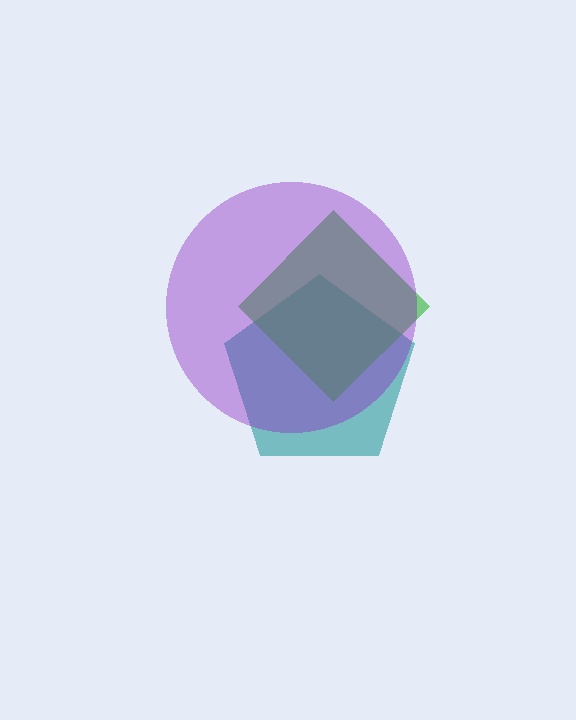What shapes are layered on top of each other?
The layered shapes are: a teal pentagon, a green diamond, a purple circle.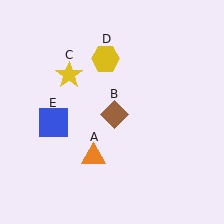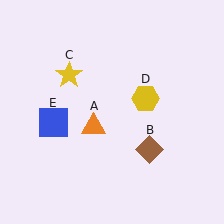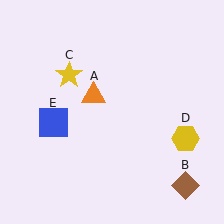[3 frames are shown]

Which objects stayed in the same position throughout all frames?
Yellow star (object C) and blue square (object E) remained stationary.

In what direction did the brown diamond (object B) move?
The brown diamond (object B) moved down and to the right.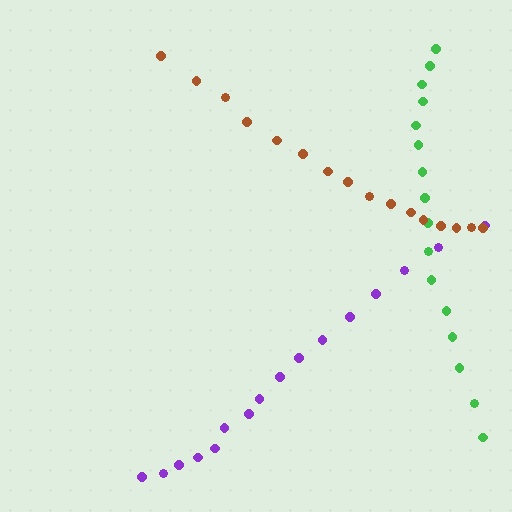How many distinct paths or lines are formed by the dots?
There are 3 distinct paths.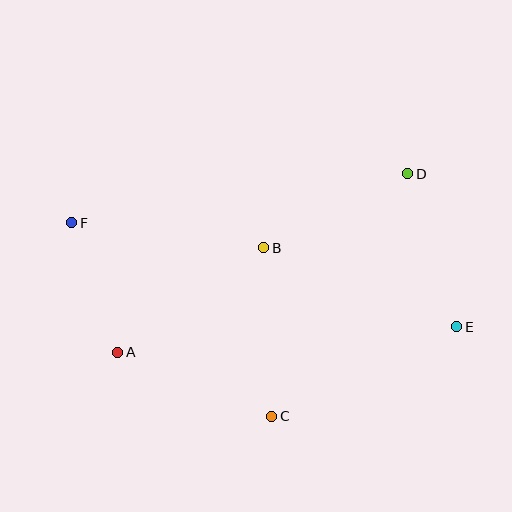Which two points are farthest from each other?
Points E and F are farthest from each other.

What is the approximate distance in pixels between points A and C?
The distance between A and C is approximately 167 pixels.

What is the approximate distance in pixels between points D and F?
The distance between D and F is approximately 340 pixels.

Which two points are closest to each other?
Points A and F are closest to each other.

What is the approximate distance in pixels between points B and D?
The distance between B and D is approximately 162 pixels.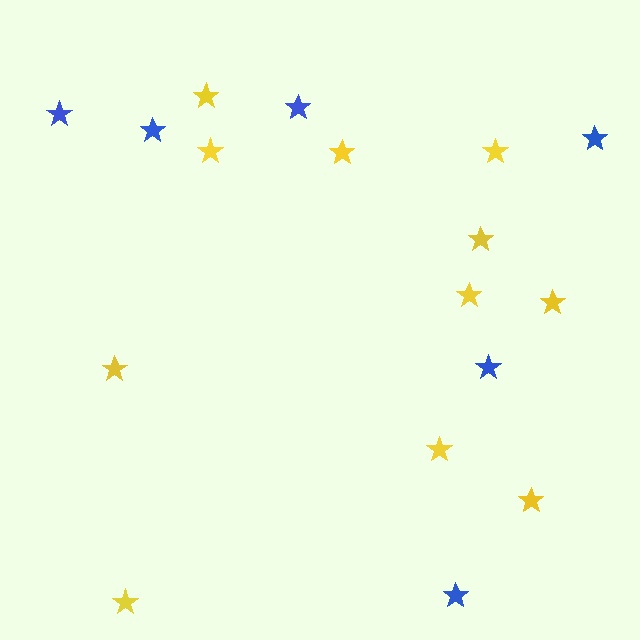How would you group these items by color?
There are 2 groups: one group of yellow stars (11) and one group of blue stars (6).